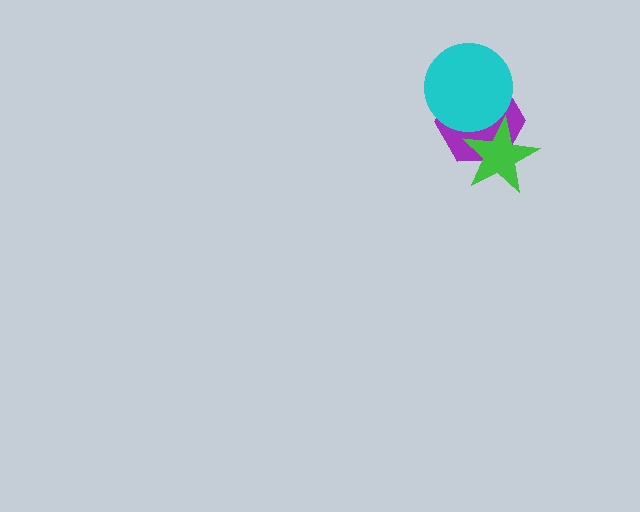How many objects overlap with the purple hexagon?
2 objects overlap with the purple hexagon.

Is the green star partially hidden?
Yes, it is partially covered by another shape.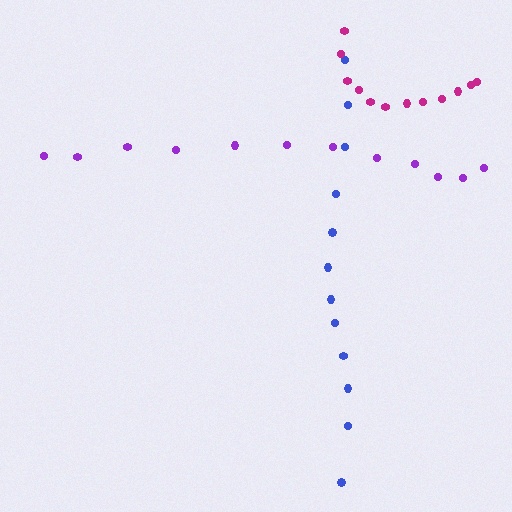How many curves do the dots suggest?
There are 3 distinct paths.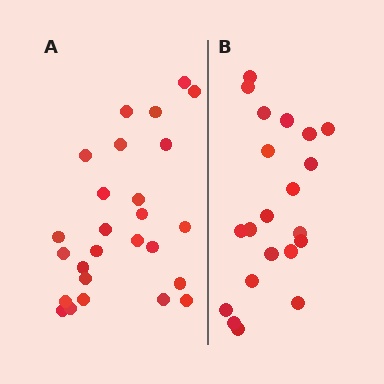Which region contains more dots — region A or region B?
Region A (the left region) has more dots.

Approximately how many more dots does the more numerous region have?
Region A has about 5 more dots than region B.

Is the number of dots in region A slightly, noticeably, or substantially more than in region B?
Region A has only slightly more — the two regions are fairly close. The ratio is roughly 1.2 to 1.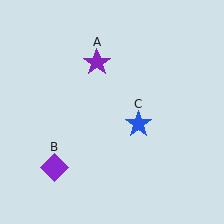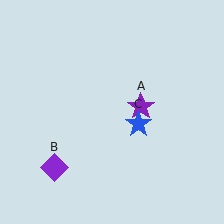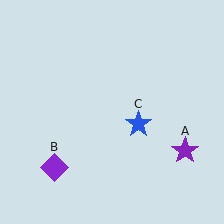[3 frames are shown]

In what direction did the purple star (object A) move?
The purple star (object A) moved down and to the right.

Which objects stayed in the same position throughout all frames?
Purple diamond (object B) and blue star (object C) remained stationary.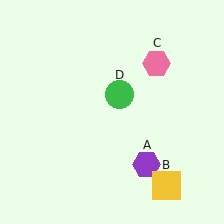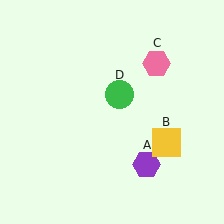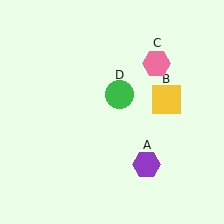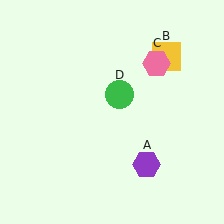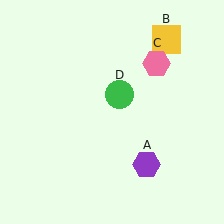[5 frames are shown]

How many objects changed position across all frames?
1 object changed position: yellow square (object B).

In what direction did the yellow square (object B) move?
The yellow square (object B) moved up.